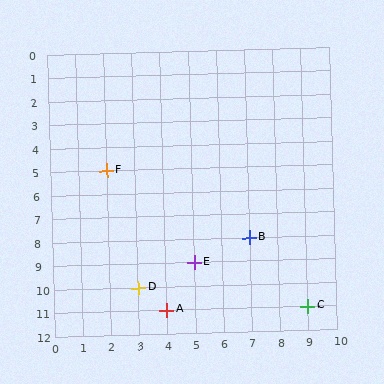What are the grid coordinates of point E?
Point E is at grid coordinates (5, 9).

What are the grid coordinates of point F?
Point F is at grid coordinates (2, 5).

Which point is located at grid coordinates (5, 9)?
Point E is at (5, 9).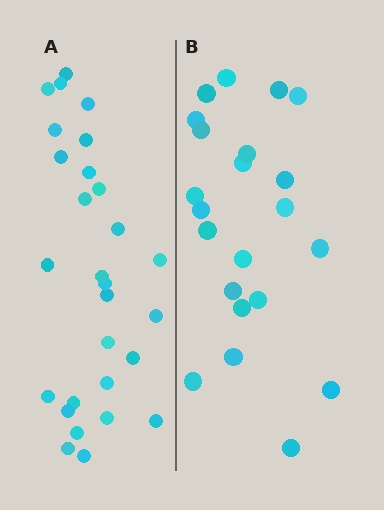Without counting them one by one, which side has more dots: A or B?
Region A (the left region) has more dots.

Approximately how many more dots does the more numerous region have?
Region A has about 6 more dots than region B.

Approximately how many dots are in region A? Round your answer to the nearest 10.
About 30 dots. (The exact count is 28, which rounds to 30.)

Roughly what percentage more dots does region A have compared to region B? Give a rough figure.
About 25% more.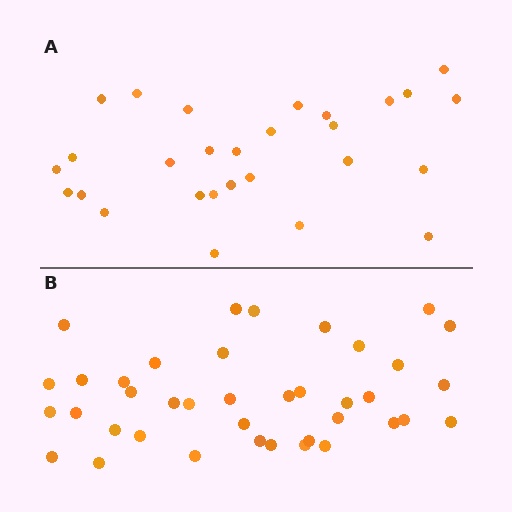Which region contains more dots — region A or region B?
Region B (the bottom region) has more dots.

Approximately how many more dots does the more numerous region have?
Region B has roughly 12 or so more dots than region A.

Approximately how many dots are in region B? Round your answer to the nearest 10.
About 40 dots. (The exact count is 39, which rounds to 40.)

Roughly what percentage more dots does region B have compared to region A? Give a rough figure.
About 40% more.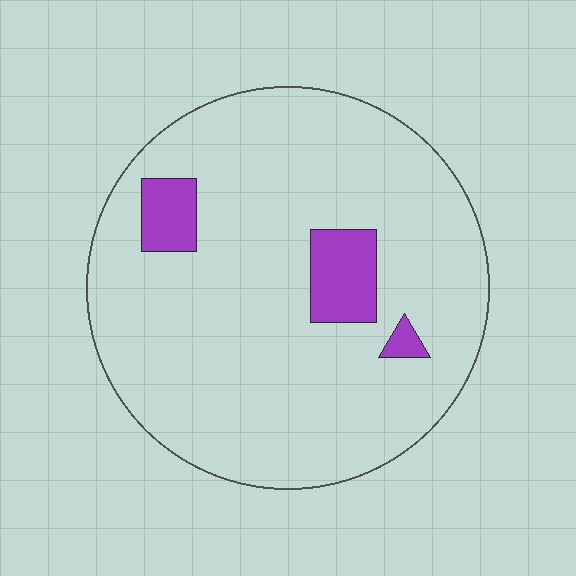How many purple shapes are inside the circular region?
3.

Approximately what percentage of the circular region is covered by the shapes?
Approximately 10%.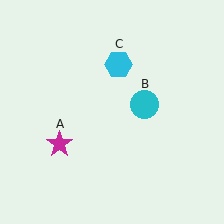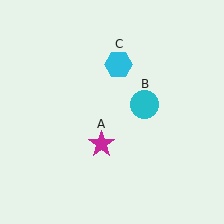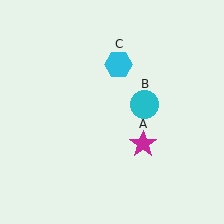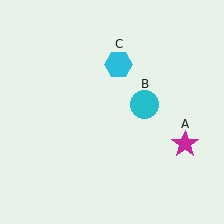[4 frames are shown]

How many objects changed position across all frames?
1 object changed position: magenta star (object A).